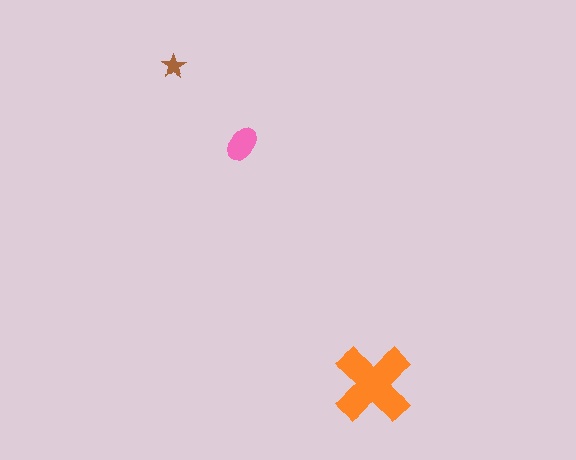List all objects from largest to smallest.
The orange cross, the pink ellipse, the brown star.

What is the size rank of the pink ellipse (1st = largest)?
2nd.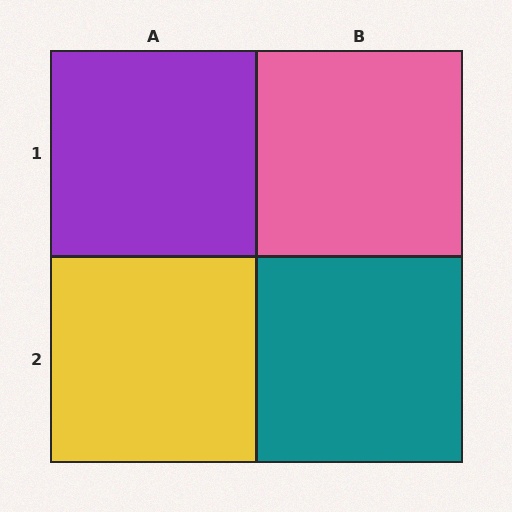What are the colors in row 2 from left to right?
Yellow, teal.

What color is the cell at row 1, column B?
Pink.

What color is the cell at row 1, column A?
Purple.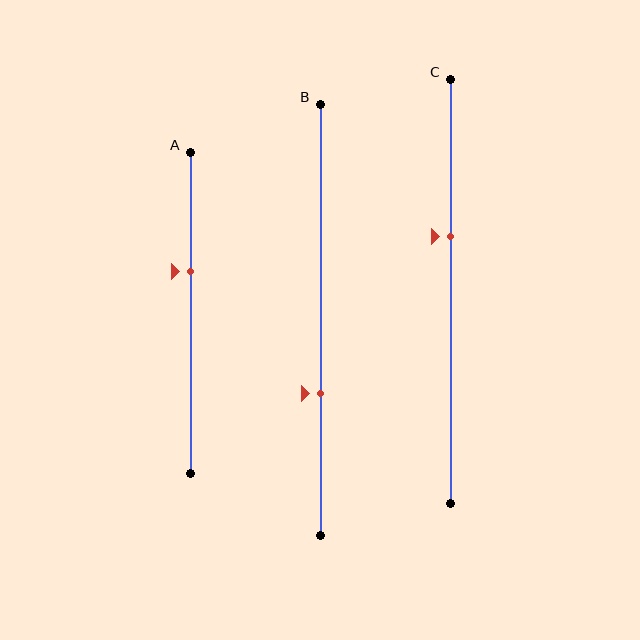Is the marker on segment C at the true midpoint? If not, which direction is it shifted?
No, the marker on segment C is shifted upward by about 13% of the segment length.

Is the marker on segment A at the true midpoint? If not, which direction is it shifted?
No, the marker on segment A is shifted upward by about 13% of the segment length.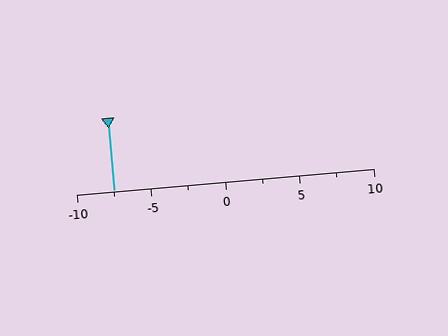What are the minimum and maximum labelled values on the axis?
The axis runs from -10 to 10.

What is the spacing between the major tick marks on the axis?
The major ticks are spaced 5 apart.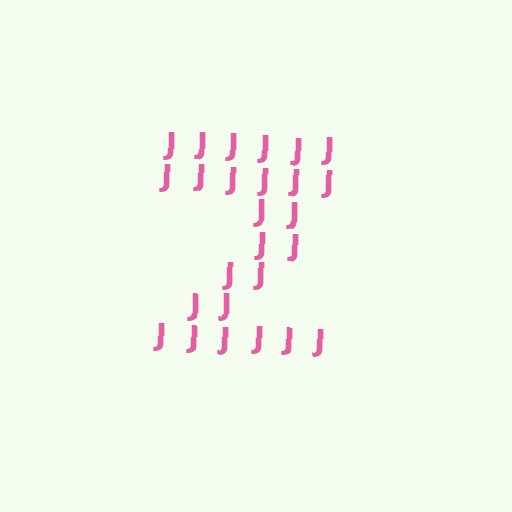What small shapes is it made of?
It is made of small letter J's.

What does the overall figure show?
The overall figure shows the letter Z.